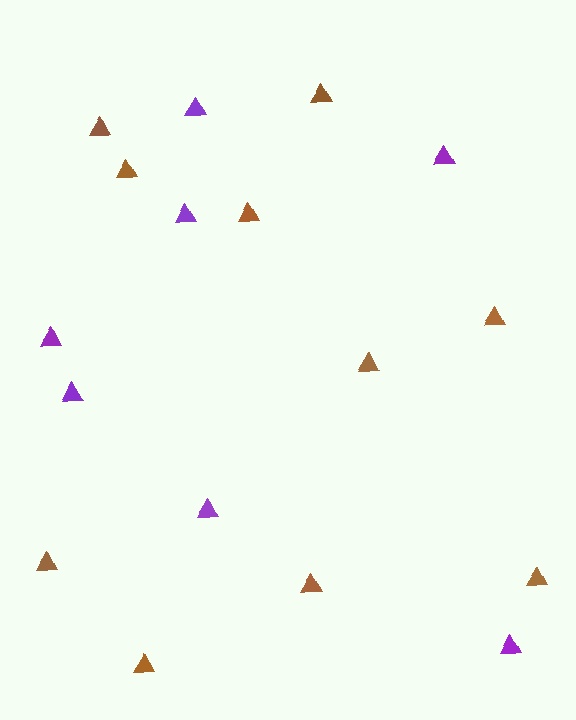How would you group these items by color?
There are 2 groups: one group of brown triangles (10) and one group of purple triangles (7).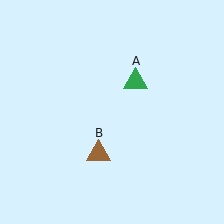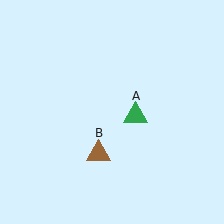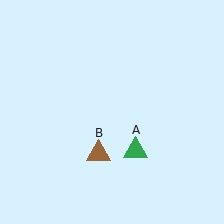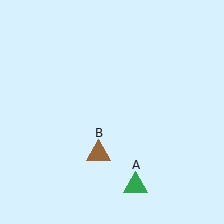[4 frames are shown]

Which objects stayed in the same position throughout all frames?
Brown triangle (object B) remained stationary.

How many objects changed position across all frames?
1 object changed position: green triangle (object A).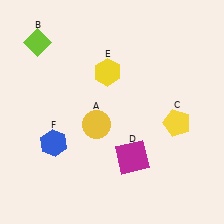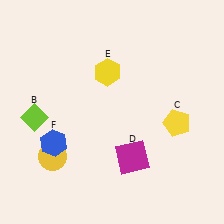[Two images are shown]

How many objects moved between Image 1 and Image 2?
2 objects moved between the two images.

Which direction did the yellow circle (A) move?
The yellow circle (A) moved left.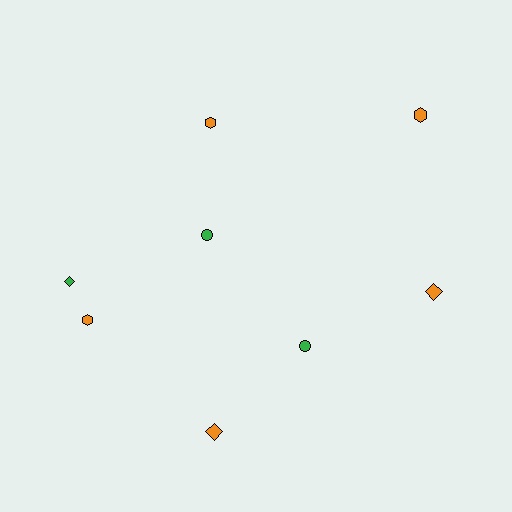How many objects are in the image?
There are 8 objects.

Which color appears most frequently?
Orange, with 5 objects.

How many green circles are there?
There are 2 green circles.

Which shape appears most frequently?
Hexagon, with 3 objects.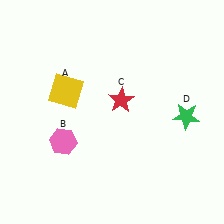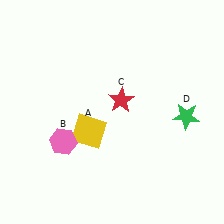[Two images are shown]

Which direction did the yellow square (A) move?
The yellow square (A) moved down.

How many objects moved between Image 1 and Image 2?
1 object moved between the two images.